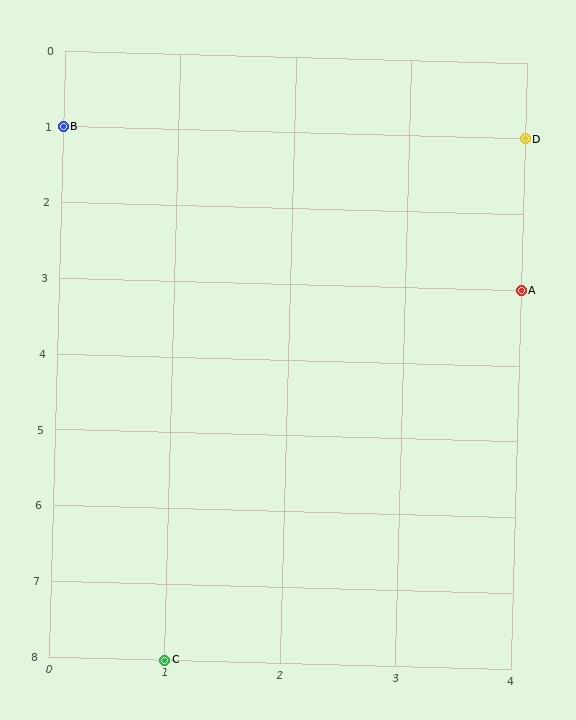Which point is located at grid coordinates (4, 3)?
Point A is at (4, 3).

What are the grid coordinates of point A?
Point A is at grid coordinates (4, 3).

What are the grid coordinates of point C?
Point C is at grid coordinates (1, 8).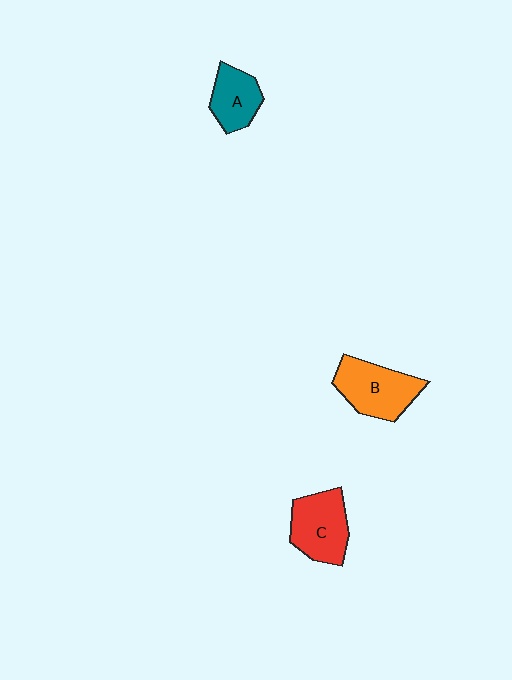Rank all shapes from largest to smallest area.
From largest to smallest: B (orange), C (red), A (teal).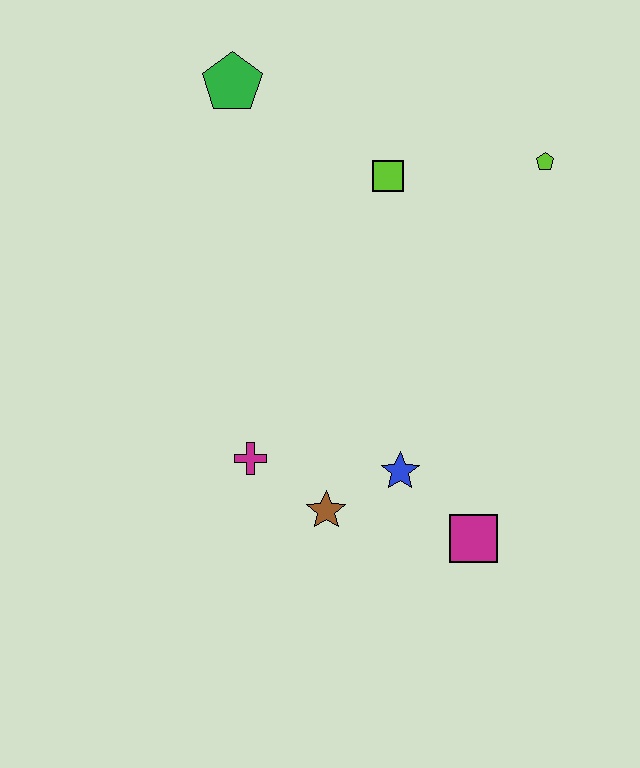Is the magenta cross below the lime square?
Yes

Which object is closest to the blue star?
The brown star is closest to the blue star.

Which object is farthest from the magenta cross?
The lime pentagon is farthest from the magenta cross.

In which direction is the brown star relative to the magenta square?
The brown star is to the left of the magenta square.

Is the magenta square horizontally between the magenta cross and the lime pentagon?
Yes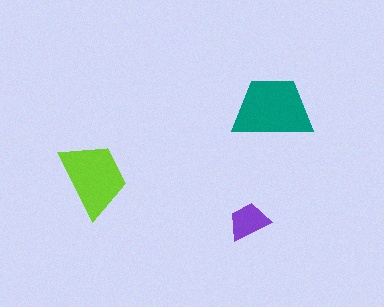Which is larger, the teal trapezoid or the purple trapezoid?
The teal one.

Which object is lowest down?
The purple trapezoid is bottommost.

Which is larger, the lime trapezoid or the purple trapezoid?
The lime one.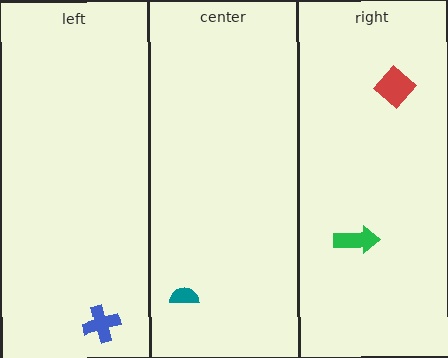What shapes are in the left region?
The blue cross.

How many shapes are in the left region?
1.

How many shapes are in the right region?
2.